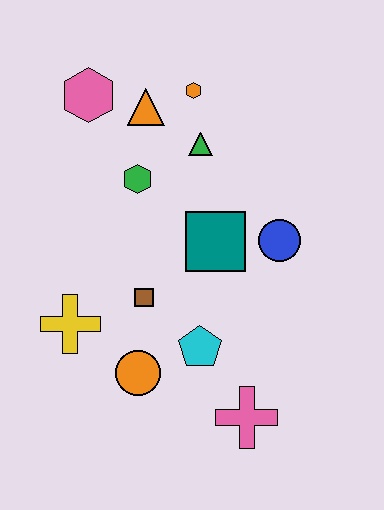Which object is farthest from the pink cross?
The pink hexagon is farthest from the pink cross.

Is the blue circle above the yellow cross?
Yes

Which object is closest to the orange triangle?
The orange hexagon is closest to the orange triangle.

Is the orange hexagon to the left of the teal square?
Yes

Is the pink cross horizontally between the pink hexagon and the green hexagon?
No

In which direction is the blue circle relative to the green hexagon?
The blue circle is to the right of the green hexagon.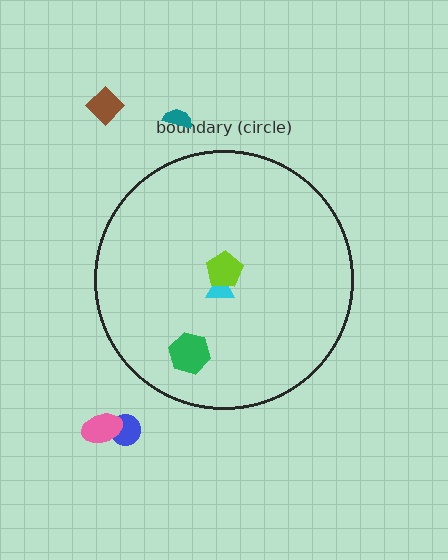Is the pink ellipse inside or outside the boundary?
Outside.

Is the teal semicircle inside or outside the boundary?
Outside.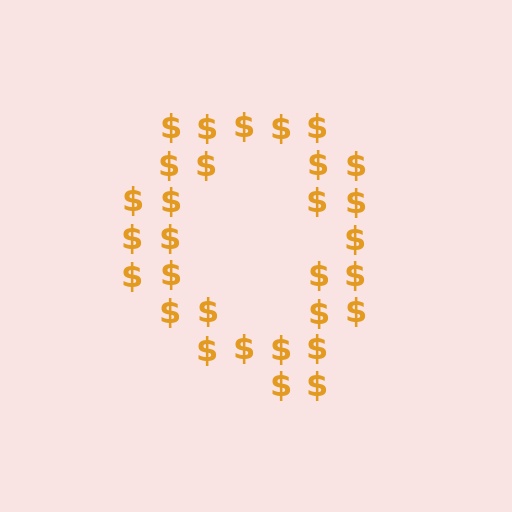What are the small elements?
The small elements are dollar signs.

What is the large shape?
The large shape is the letter Q.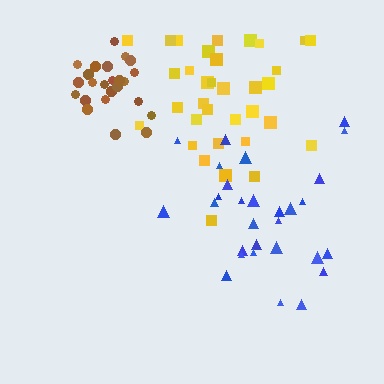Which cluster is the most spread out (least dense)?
Yellow.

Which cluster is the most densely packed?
Brown.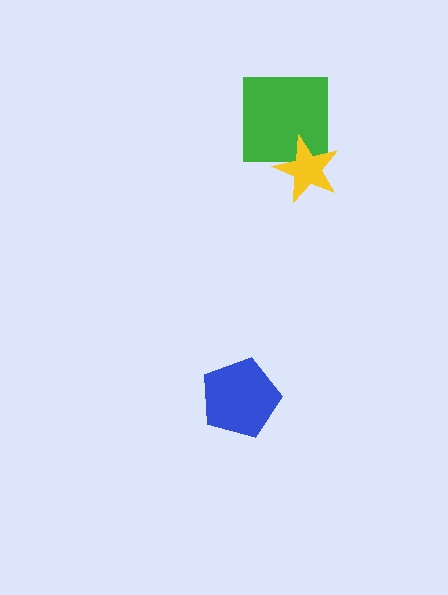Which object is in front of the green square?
The yellow star is in front of the green square.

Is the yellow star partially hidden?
No, no other shape covers it.